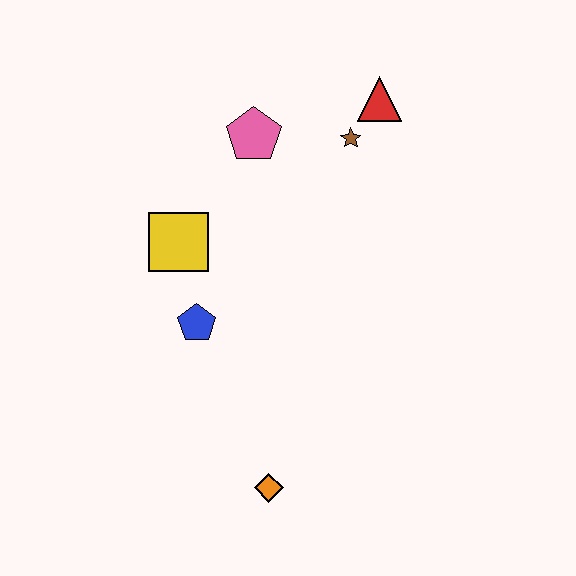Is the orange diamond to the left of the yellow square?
No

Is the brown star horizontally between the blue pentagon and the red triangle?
Yes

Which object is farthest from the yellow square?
The orange diamond is farthest from the yellow square.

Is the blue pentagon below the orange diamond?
No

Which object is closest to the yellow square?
The blue pentagon is closest to the yellow square.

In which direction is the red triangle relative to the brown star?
The red triangle is above the brown star.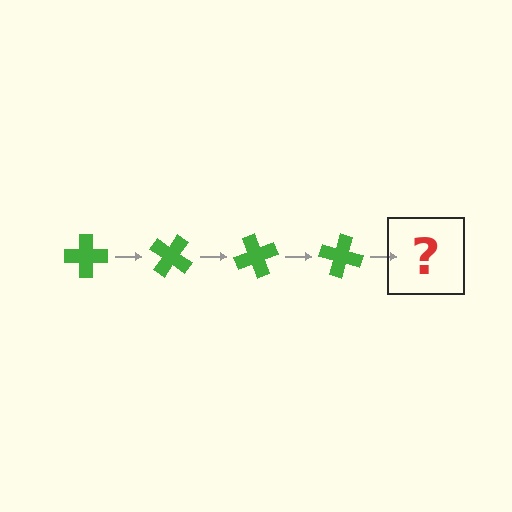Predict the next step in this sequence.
The next step is a green cross rotated 140 degrees.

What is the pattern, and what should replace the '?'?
The pattern is that the cross rotates 35 degrees each step. The '?' should be a green cross rotated 140 degrees.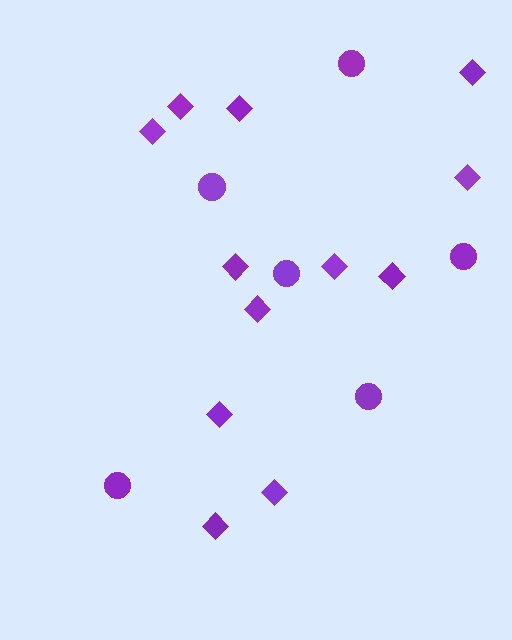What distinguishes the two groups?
There are 2 groups: one group of circles (6) and one group of diamonds (12).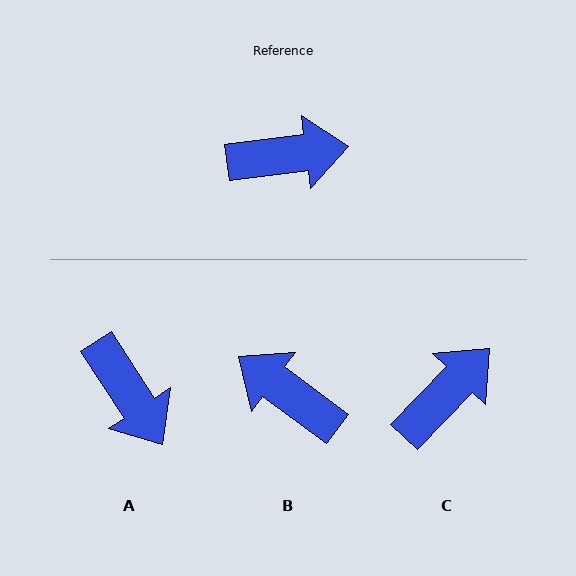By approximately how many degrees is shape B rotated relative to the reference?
Approximately 136 degrees counter-clockwise.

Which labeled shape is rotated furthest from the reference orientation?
B, about 136 degrees away.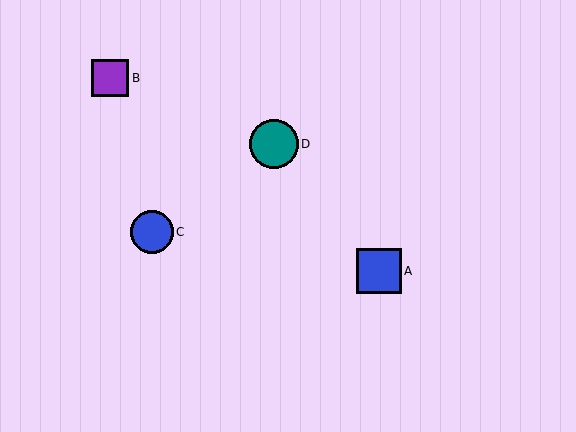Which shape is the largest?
The teal circle (labeled D) is the largest.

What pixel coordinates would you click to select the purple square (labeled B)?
Click at (110, 78) to select the purple square B.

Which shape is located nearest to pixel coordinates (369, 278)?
The blue square (labeled A) at (379, 271) is nearest to that location.